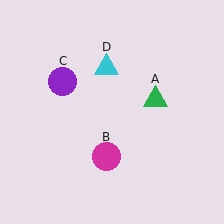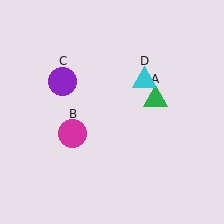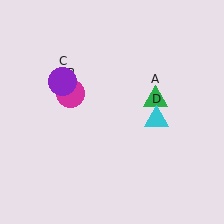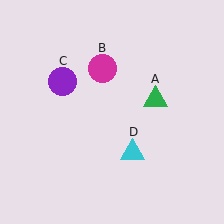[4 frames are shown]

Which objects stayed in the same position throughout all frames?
Green triangle (object A) and purple circle (object C) remained stationary.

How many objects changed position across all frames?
2 objects changed position: magenta circle (object B), cyan triangle (object D).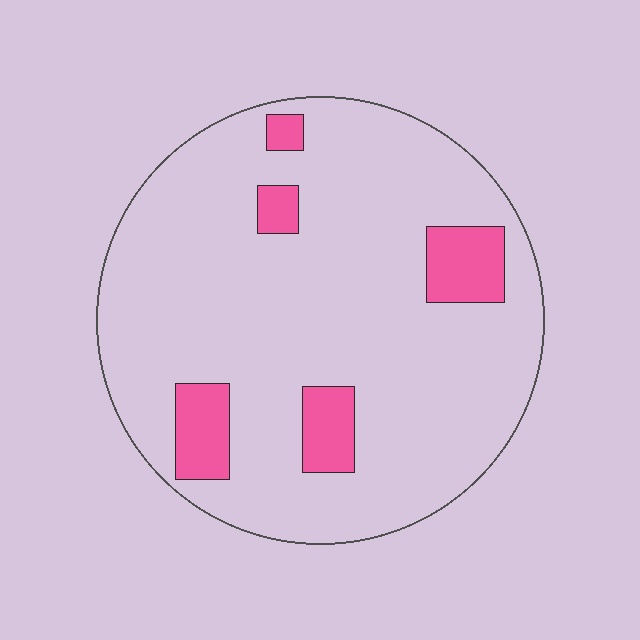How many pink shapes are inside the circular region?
5.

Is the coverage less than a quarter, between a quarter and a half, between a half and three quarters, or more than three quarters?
Less than a quarter.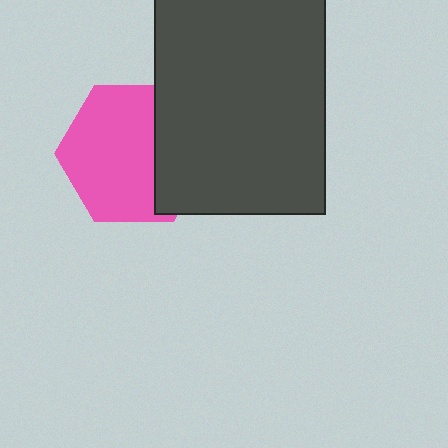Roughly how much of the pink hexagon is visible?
Most of it is visible (roughly 67%).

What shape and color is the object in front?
The object in front is a dark gray rectangle.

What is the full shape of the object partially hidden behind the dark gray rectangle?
The partially hidden object is a pink hexagon.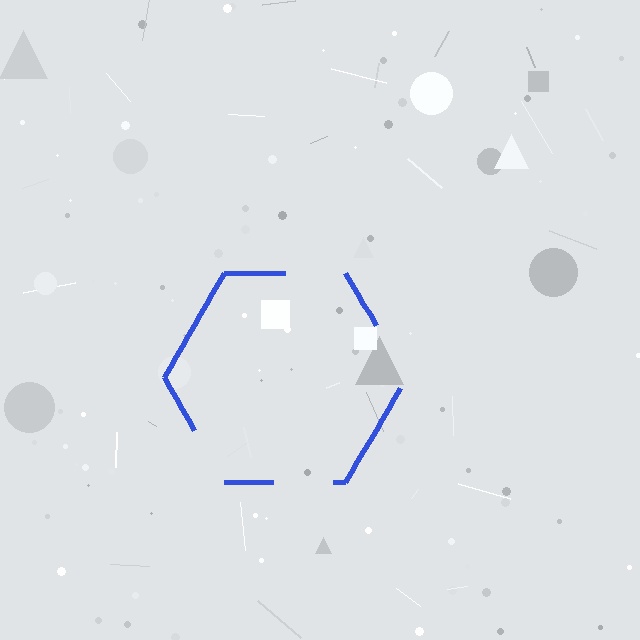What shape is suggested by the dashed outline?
The dashed outline suggests a hexagon.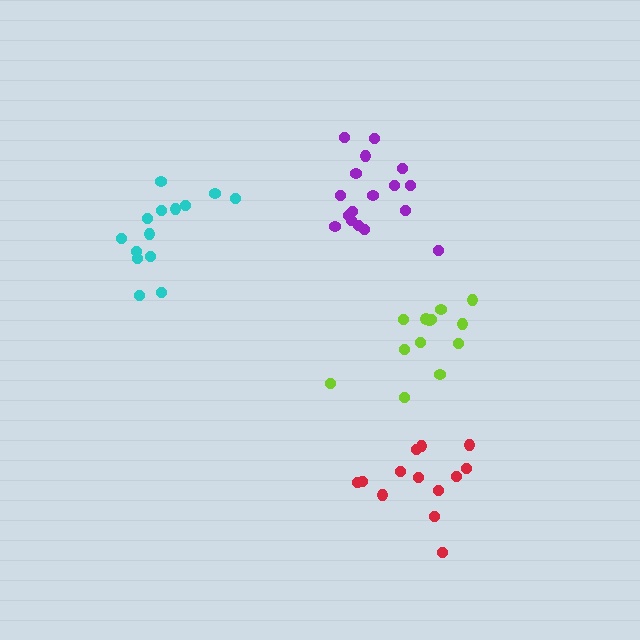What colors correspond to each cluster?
The clusters are colored: purple, red, cyan, lime.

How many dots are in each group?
Group 1: 17 dots, Group 2: 13 dots, Group 3: 14 dots, Group 4: 13 dots (57 total).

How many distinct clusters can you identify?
There are 4 distinct clusters.